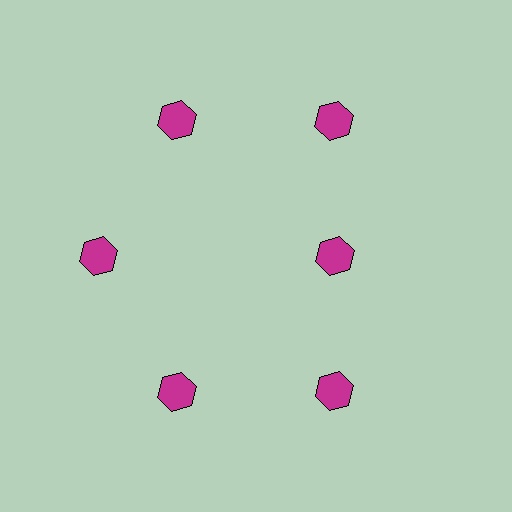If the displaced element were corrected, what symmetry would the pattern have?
It would have 6-fold rotational symmetry — the pattern would map onto itself every 60 degrees.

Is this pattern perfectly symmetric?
No. The 6 magenta hexagons are arranged in a ring, but one element near the 3 o'clock position is pulled inward toward the center, breaking the 6-fold rotational symmetry.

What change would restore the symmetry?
The symmetry would be restored by moving it outward, back onto the ring so that all 6 hexagons sit at equal angles and equal distance from the center.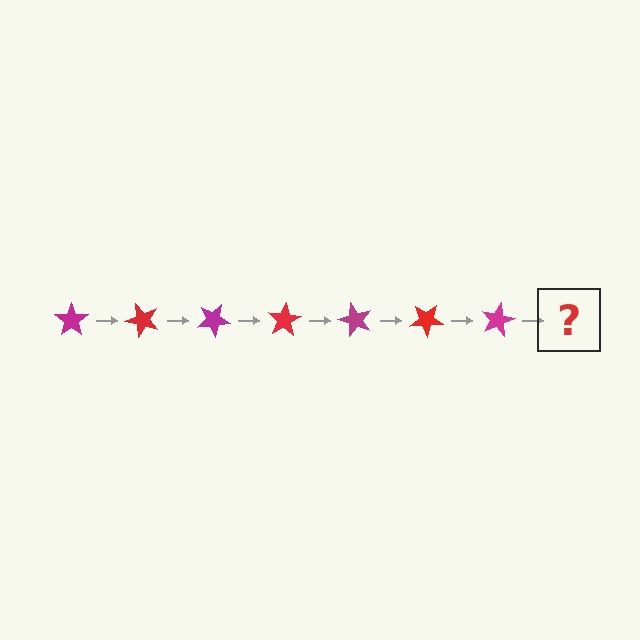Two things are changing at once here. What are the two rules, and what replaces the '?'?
The two rules are that it rotates 50 degrees each step and the color cycles through magenta and red. The '?' should be a red star, rotated 350 degrees from the start.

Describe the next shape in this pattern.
It should be a red star, rotated 350 degrees from the start.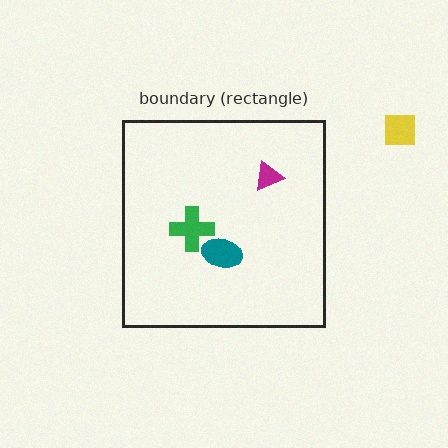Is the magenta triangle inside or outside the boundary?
Inside.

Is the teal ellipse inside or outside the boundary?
Inside.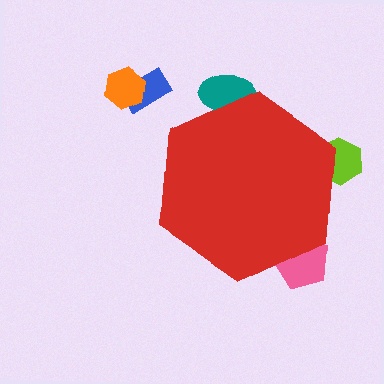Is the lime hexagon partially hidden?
Yes, the lime hexagon is partially hidden behind the red hexagon.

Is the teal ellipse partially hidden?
Yes, the teal ellipse is partially hidden behind the red hexagon.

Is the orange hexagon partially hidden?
No, the orange hexagon is fully visible.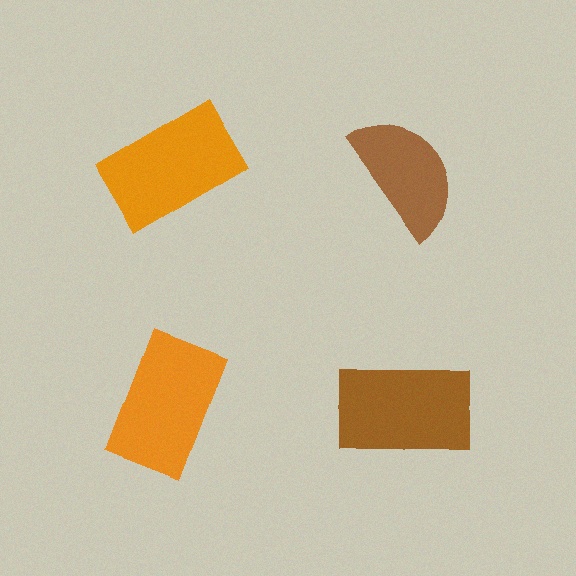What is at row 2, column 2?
A brown rectangle.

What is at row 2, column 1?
An orange rectangle.